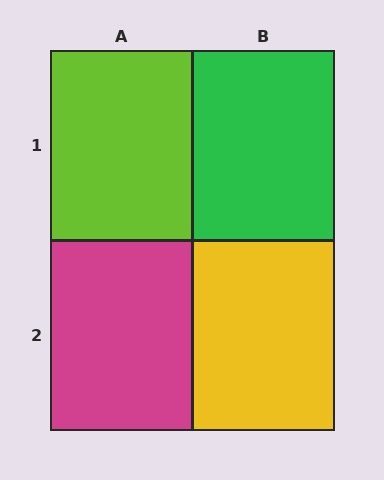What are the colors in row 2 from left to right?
Magenta, yellow.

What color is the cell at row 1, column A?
Lime.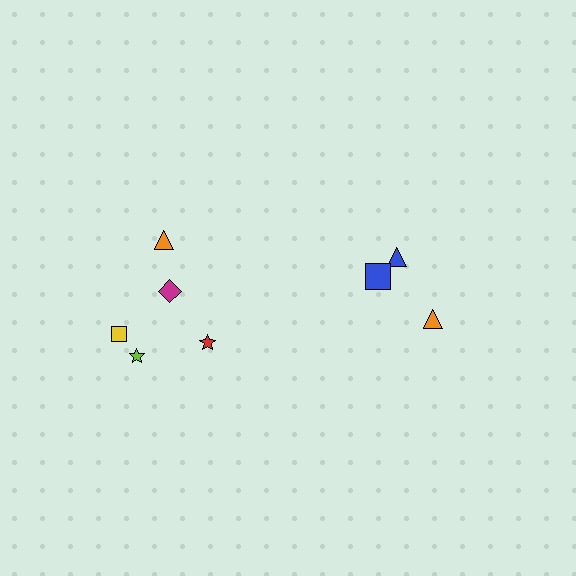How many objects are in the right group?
There are 3 objects.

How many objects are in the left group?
There are 5 objects.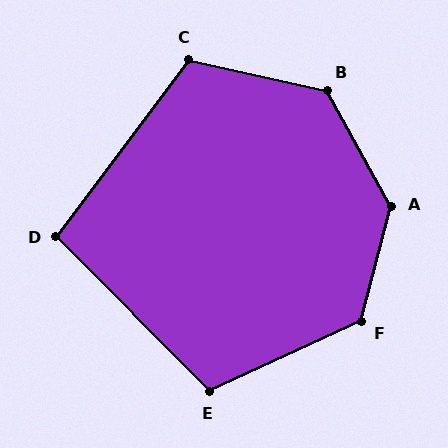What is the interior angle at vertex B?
Approximately 132 degrees (obtuse).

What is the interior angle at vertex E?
Approximately 110 degrees (obtuse).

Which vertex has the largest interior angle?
A, at approximately 136 degrees.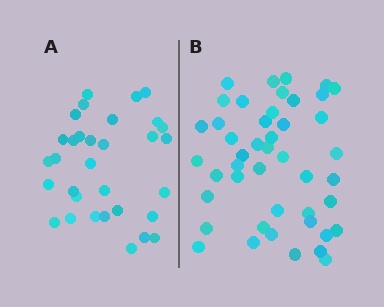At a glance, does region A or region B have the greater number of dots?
Region B (the right region) has more dots.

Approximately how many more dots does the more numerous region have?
Region B has approximately 15 more dots than region A.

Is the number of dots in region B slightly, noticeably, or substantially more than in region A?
Region B has noticeably more, but not dramatically so. The ratio is roughly 1.4 to 1.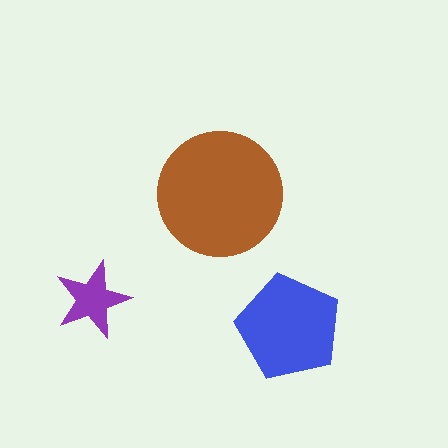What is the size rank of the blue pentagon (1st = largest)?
2nd.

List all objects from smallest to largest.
The purple star, the blue pentagon, the brown circle.